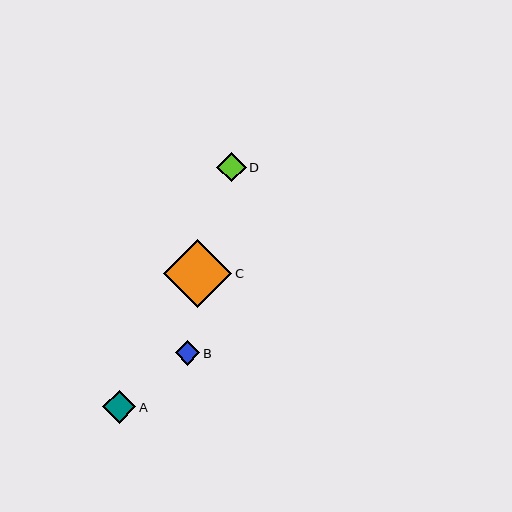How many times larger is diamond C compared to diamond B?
Diamond C is approximately 2.8 times the size of diamond B.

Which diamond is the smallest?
Diamond B is the smallest with a size of approximately 25 pixels.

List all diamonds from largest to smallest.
From largest to smallest: C, A, D, B.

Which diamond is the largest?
Diamond C is the largest with a size of approximately 68 pixels.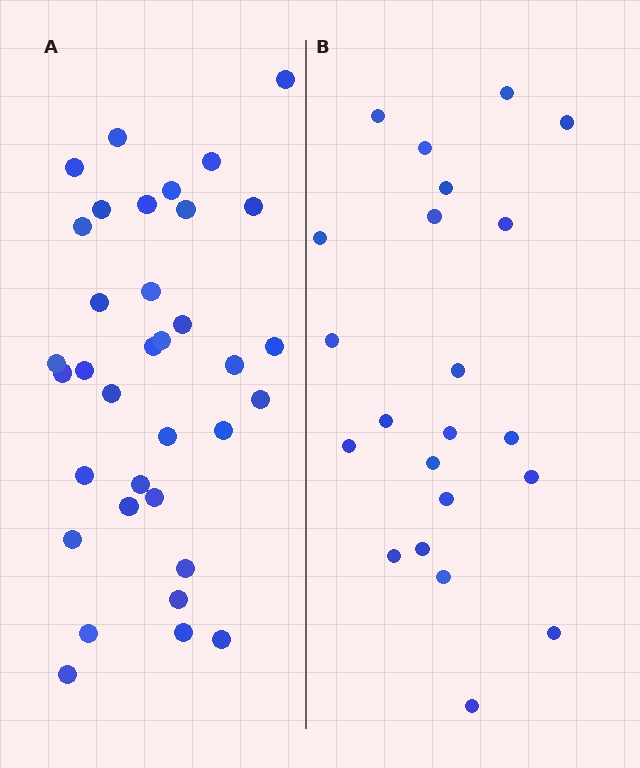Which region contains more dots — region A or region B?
Region A (the left region) has more dots.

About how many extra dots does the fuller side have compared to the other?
Region A has approximately 15 more dots than region B.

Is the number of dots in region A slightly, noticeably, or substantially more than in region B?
Region A has substantially more. The ratio is roughly 1.6 to 1.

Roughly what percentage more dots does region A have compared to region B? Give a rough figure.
About 60% more.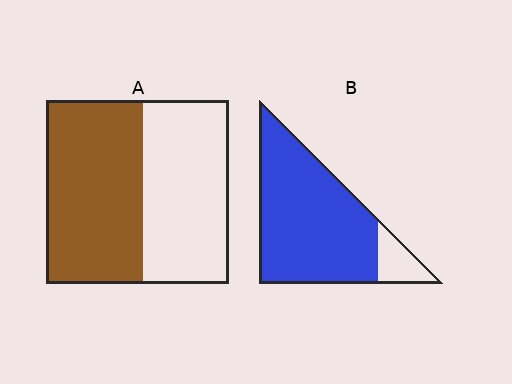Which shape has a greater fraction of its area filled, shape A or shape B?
Shape B.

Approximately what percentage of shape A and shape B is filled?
A is approximately 55% and B is approximately 85%.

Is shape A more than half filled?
Roughly half.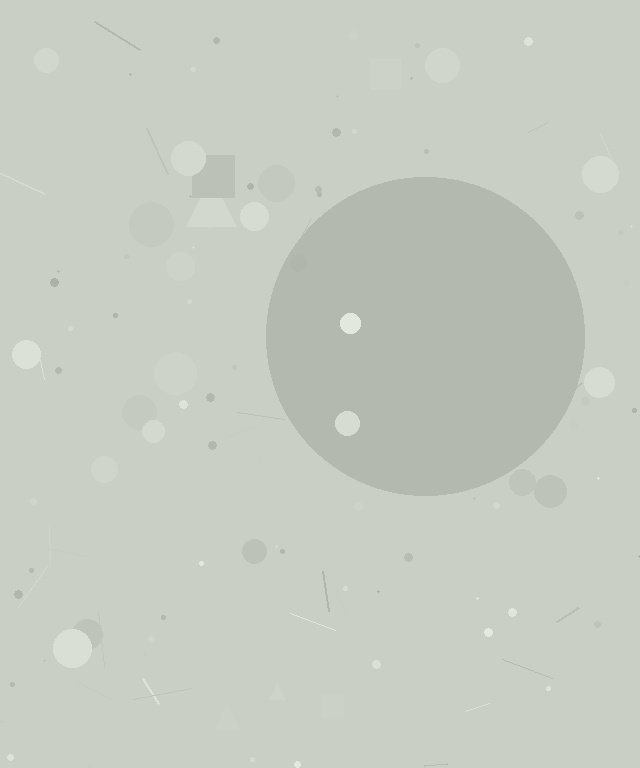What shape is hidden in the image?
A circle is hidden in the image.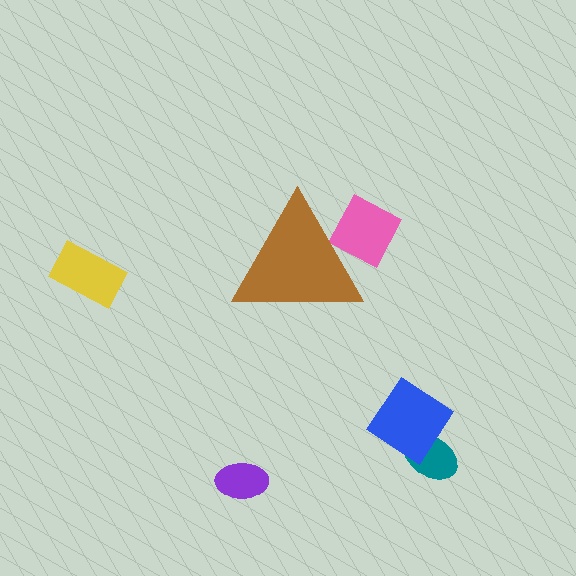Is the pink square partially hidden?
Yes, the pink square is partially hidden behind the brown triangle.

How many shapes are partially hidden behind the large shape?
1 shape is partially hidden.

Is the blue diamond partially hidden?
No, the blue diamond is fully visible.